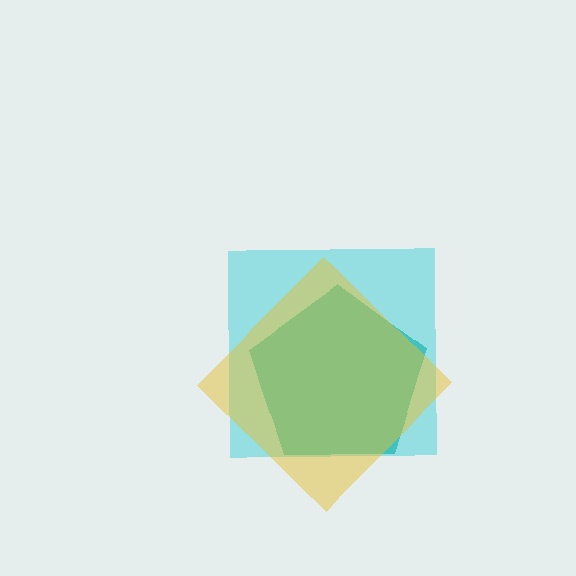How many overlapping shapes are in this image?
There are 3 overlapping shapes in the image.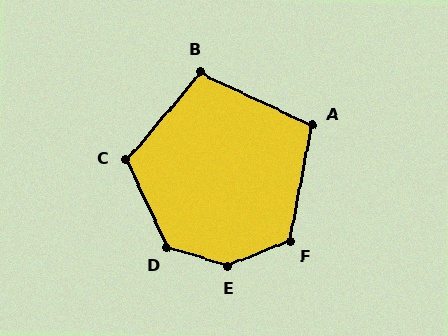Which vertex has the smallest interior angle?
A, at approximately 104 degrees.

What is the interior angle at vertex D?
Approximately 132 degrees (obtuse).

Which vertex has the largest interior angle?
E, at approximately 141 degrees.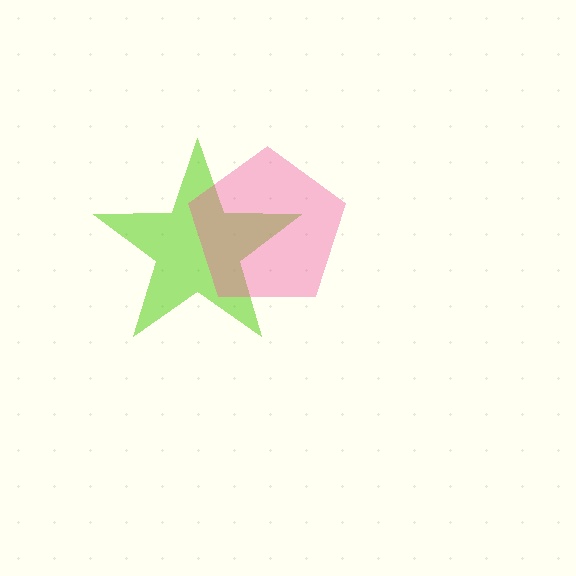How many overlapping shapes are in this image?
There are 2 overlapping shapes in the image.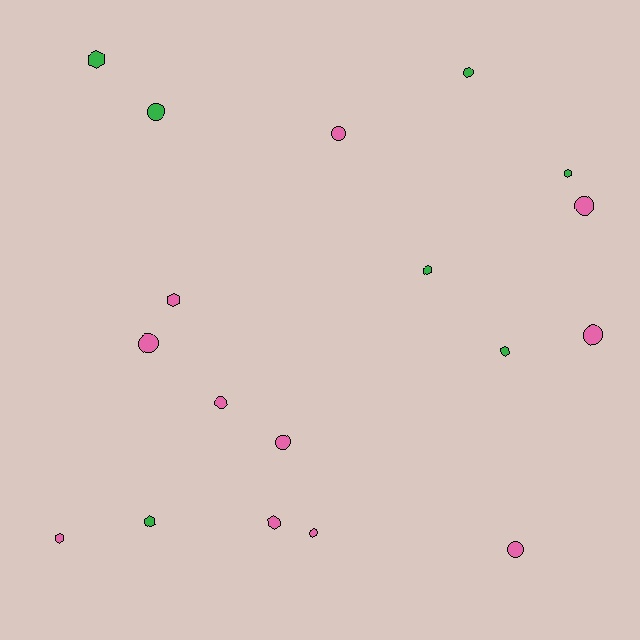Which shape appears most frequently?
Circle, with 10 objects.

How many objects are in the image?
There are 18 objects.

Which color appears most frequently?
Pink, with 11 objects.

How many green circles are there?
There are 2 green circles.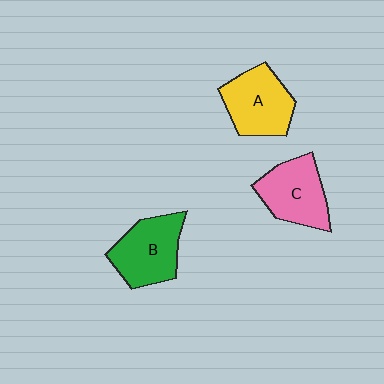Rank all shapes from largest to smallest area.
From largest to smallest: B (green), A (yellow), C (pink).